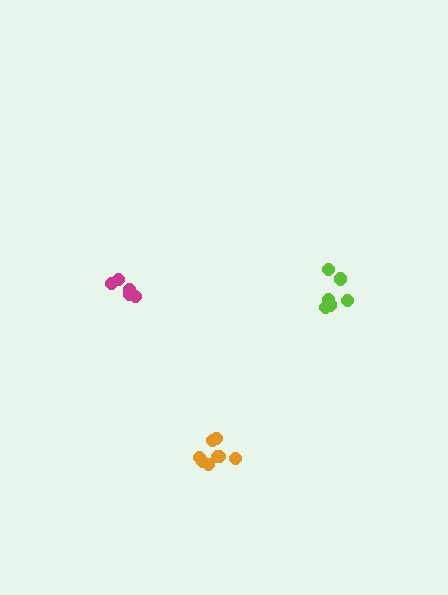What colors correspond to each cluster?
The clusters are colored: lime, magenta, orange.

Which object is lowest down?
The orange cluster is bottommost.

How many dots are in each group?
Group 1: 7 dots, Group 2: 5 dots, Group 3: 8 dots (20 total).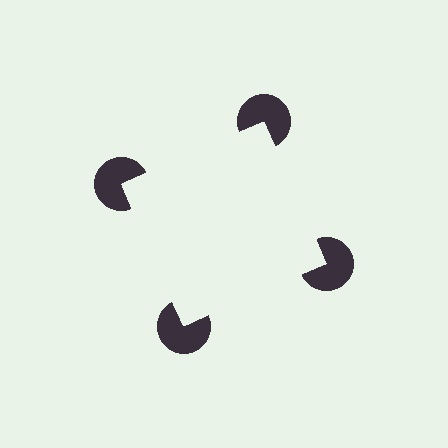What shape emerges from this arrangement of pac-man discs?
An illusory square — its edges are inferred from the aligned wedge cuts in the pac-man discs, not physically drawn.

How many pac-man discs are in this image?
There are 4 — one at each vertex of the illusory square.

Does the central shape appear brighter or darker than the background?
It typically appears slightly brighter than the background, even though no actual brightness change is drawn.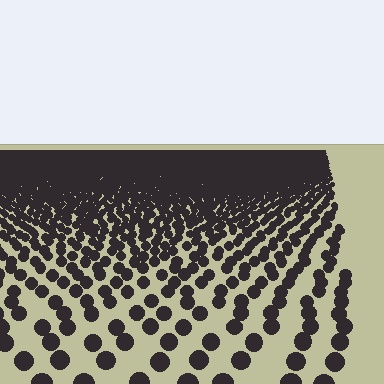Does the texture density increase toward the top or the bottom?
Density increases toward the top.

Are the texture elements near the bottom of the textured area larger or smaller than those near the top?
Larger. Near the bottom, elements are closer to the viewer and appear at a bigger on-screen size.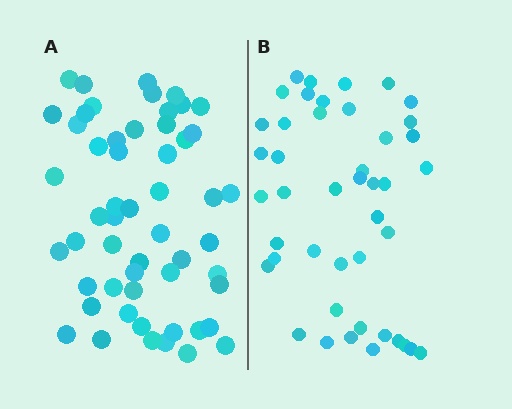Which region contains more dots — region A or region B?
Region A (the left region) has more dots.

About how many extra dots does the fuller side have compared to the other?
Region A has roughly 10 or so more dots than region B.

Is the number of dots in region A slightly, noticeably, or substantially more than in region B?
Region A has only slightly more — the two regions are fairly close. The ratio is roughly 1.2 to 1.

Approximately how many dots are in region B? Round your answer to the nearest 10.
About 40 dots. (The exact count is 44, which rounds to 40.)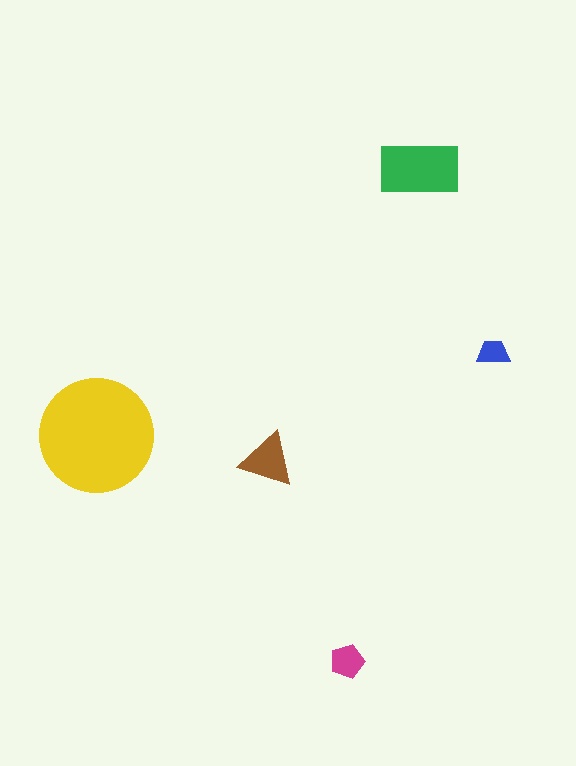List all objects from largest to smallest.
The yellow circle, the green rectangle, the brown triangle, the magenta pentagon, the blue trapezoid.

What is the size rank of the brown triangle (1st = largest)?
3rd.